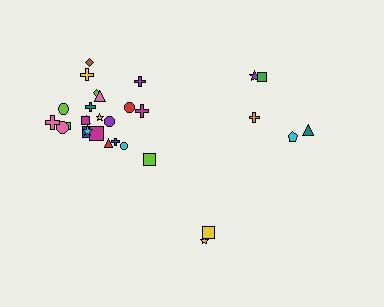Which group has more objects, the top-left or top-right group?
The top-left group.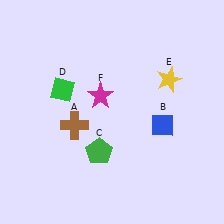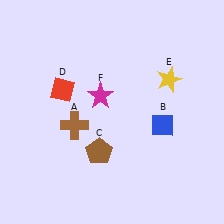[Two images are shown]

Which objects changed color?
C changed from green to brown. D changed from green to red.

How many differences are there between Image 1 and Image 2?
There are 2 differences between the two images.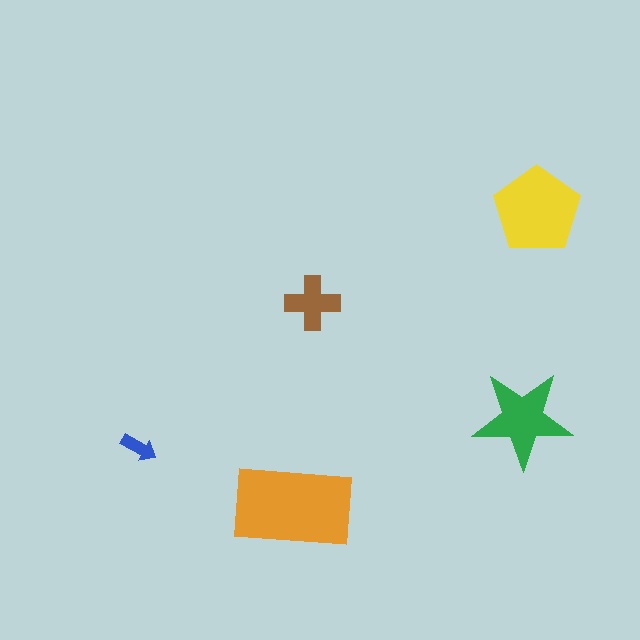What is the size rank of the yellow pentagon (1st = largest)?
2nd.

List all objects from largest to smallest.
The orange rectangle, the yellow pentagon, the green star, the brown cross, the blue arrow.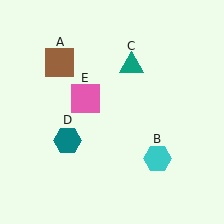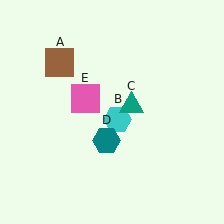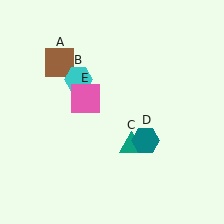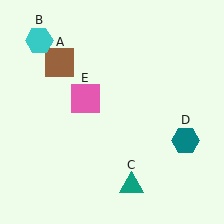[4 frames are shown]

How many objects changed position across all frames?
3 objects changed position: cyan hexagon (object B), teal triangle (object C), teal hexagon (object D).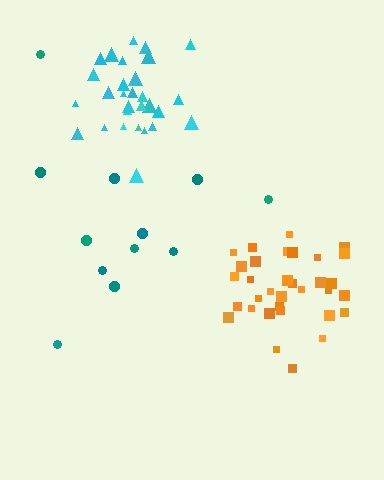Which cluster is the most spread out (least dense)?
Teal.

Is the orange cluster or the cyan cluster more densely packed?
Cyan.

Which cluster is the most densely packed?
Cyan.